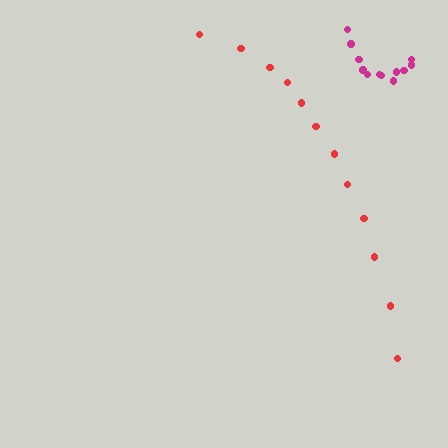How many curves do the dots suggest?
There are 2 distinct paths.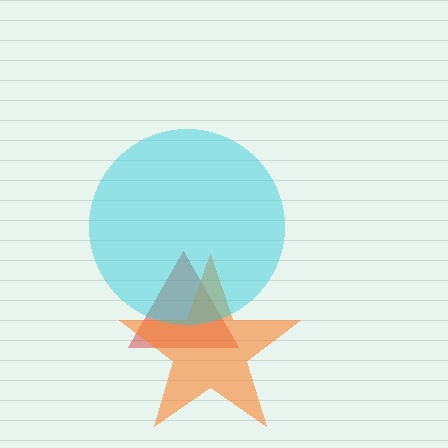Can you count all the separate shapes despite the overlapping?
Yes, there are 3 separate shapes.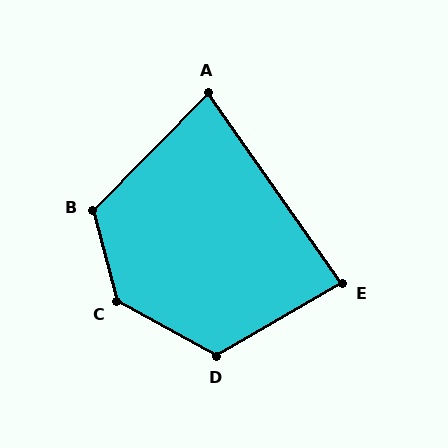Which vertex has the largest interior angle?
C, at approximately 134 degrees.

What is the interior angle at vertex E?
Approximately 85 degrees (acute).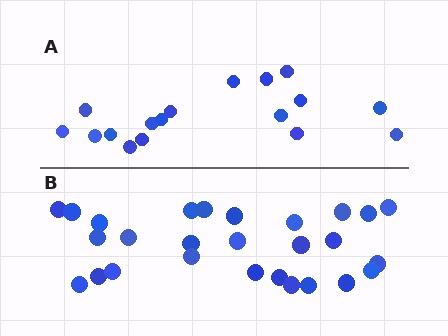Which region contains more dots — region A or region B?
Region B (the bottom region) has more dots.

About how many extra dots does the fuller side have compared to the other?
Region B has roughly 10 or so more dots than region A.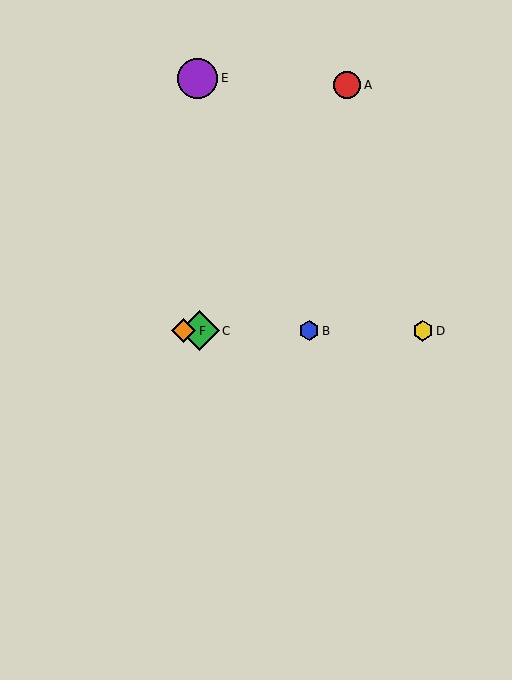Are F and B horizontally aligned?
Yes, both are at y≈331.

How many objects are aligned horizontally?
4 objects (B, C, D, F) are aligned horizontally.